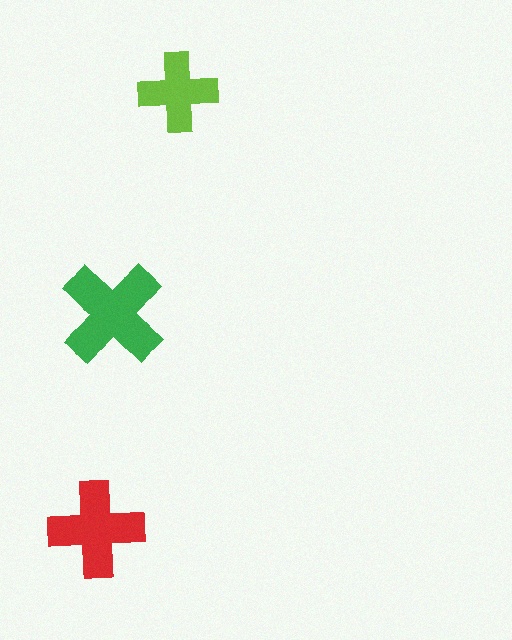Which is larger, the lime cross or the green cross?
The green one.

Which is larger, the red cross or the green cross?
The green one.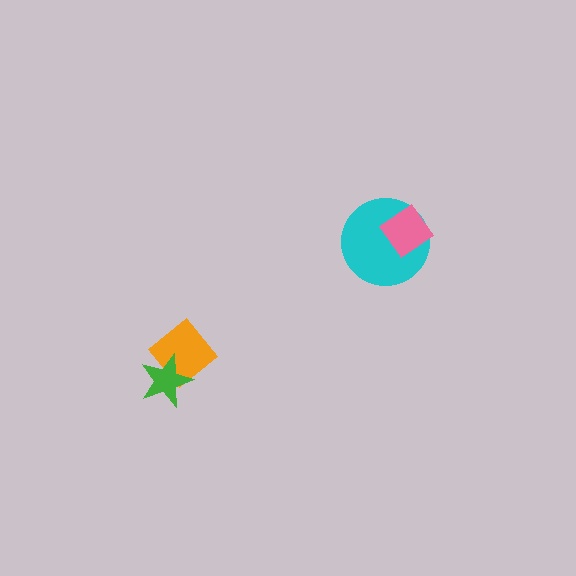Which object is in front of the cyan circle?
The pink diamond is in front of the cyan circle.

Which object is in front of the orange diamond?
The green star is in front of the orange diamond.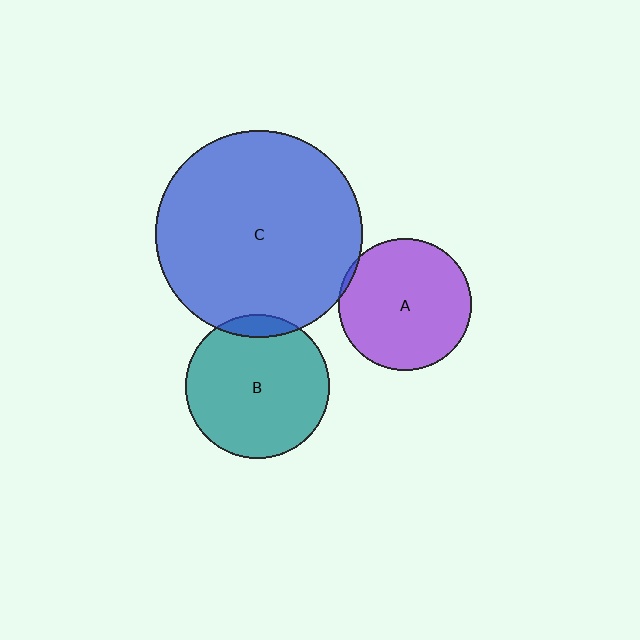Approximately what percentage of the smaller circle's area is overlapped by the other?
Approximately 5%.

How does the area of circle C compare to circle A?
Approximately 2.4 times.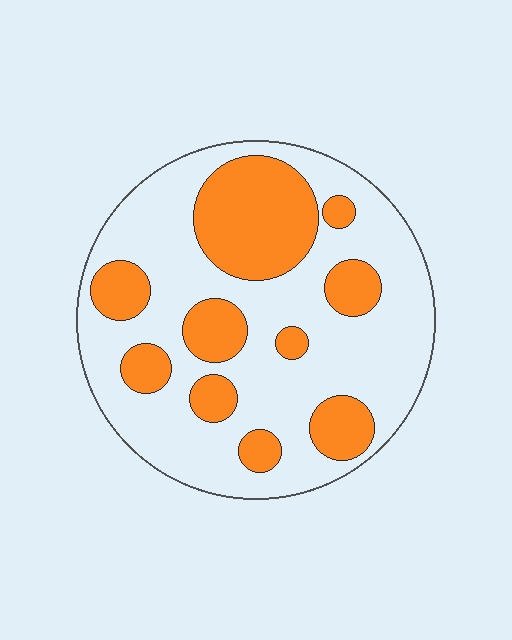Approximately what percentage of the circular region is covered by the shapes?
Approximately 30%.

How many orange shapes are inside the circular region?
10.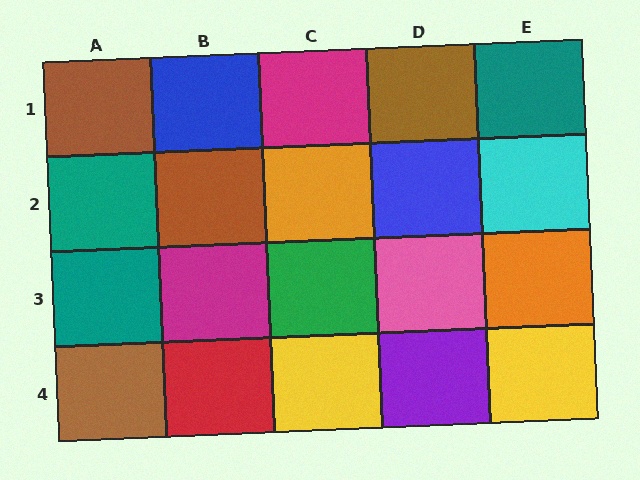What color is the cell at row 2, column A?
Teal.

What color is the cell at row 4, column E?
Yellow.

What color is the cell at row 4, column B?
Red.